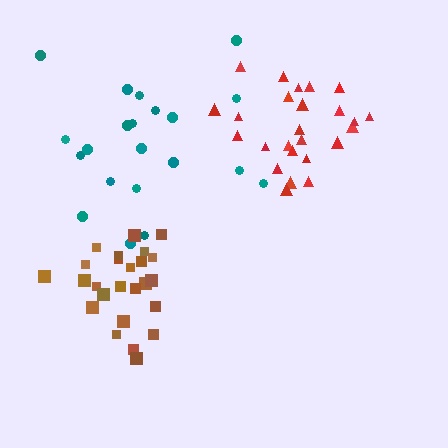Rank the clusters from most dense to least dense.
red, brown, teal.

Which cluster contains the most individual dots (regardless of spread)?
Red (26).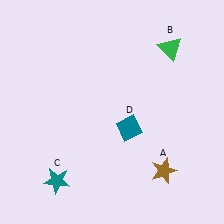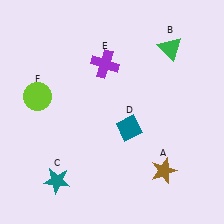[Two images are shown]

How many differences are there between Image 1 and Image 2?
There are 2 differences between the two images.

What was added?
A purple cross (E), a lime circle (F) were added in Image 2.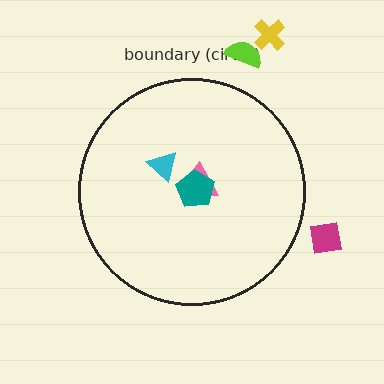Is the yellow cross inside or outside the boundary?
Outside.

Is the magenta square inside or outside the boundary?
Outside.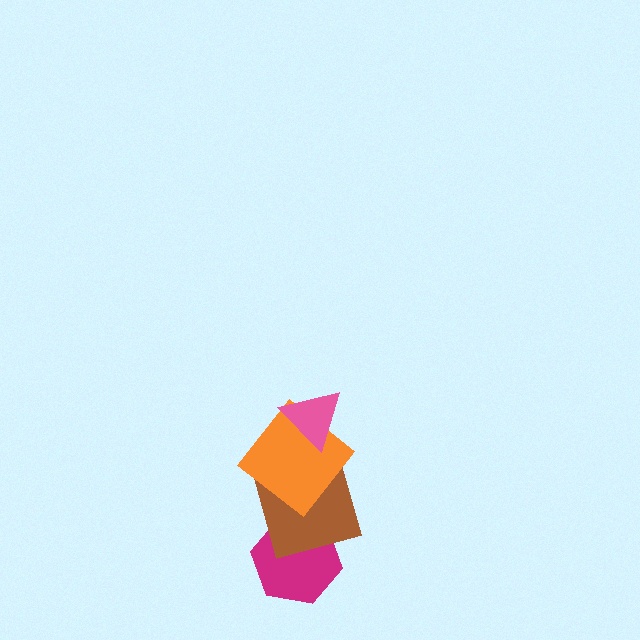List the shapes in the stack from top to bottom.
From top to bottom: the pink triangle, the orange diamond, the brown square, the magenta hexagon.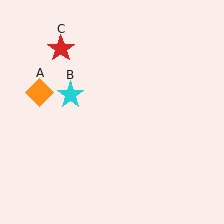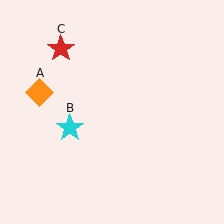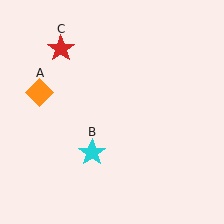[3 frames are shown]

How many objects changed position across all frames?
1 object changed position: cyan star (object B).